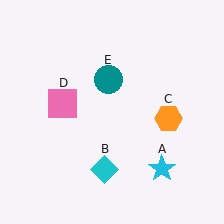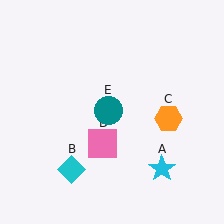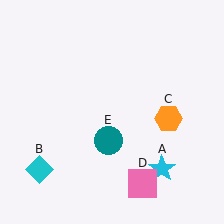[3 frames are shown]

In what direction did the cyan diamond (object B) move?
The cyan diamond (object B) moved left.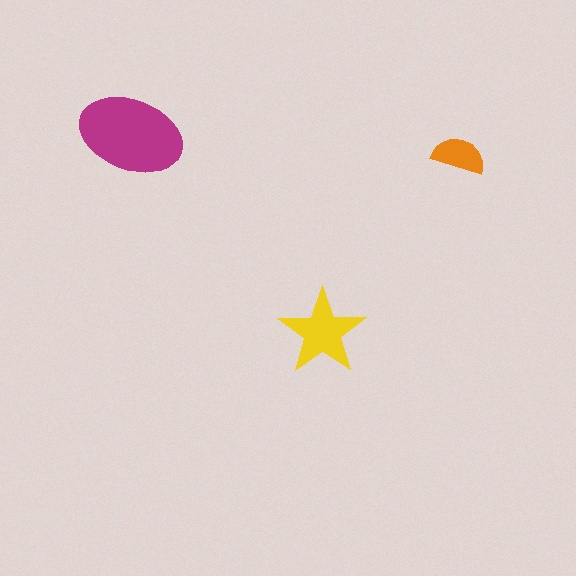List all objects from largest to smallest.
The magenta ellipse, the yellow star, the orange semicircle.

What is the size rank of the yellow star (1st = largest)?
2nd.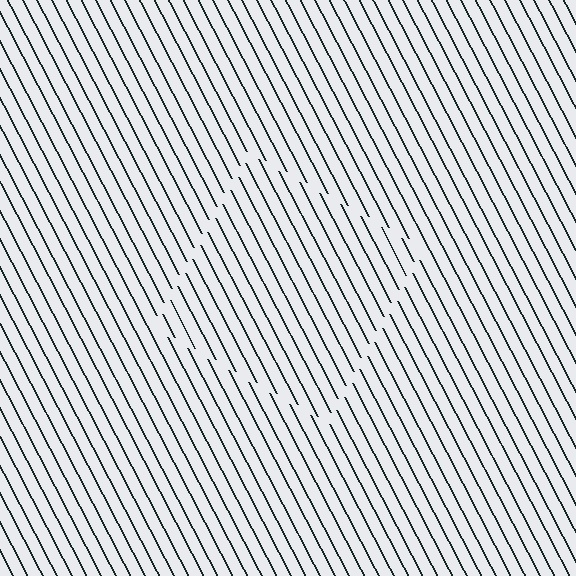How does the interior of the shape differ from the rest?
The interior of the shape contains the same grating, shifted by half a period — the contour is defined by the phase discontinuity where line-ends from the inner and outer gratings abut.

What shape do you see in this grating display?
An illusory square. The interior of the shape contains the same grating, shifted by half a period — the contour is defined by the phase discontinuity where line-ends from the inner and outer gratings abut.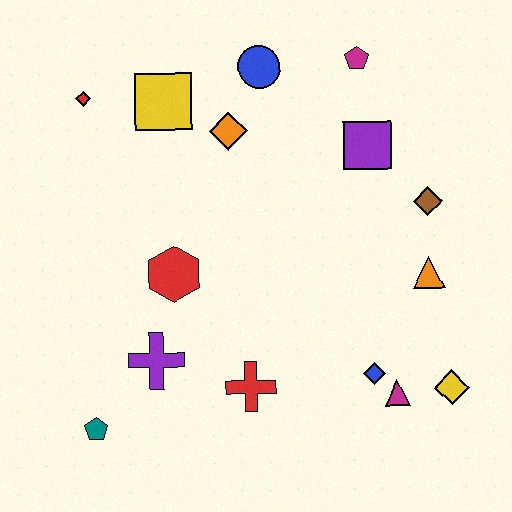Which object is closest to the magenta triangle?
The blue diamond is closest to the magenta triangle.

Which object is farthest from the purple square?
The teal pentagon is farthest from the purple square.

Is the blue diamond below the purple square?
Yes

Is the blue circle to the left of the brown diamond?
Yes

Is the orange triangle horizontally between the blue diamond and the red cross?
No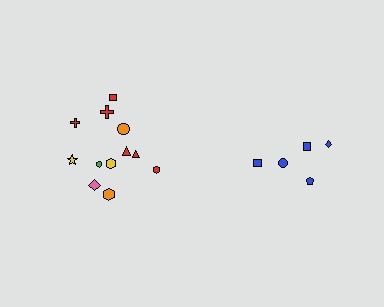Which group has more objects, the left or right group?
The left group.